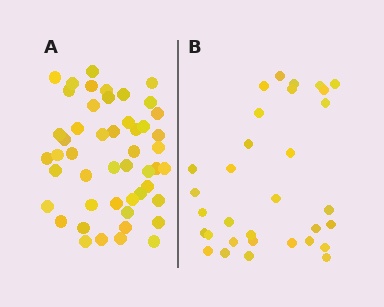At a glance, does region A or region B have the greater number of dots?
Region A (the left region) has more dots.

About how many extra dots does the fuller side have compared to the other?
Region A has approximately 15 more dots than region B.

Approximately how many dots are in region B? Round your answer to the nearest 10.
About 30 dots. (The exact count is 32, which rounds to 30.)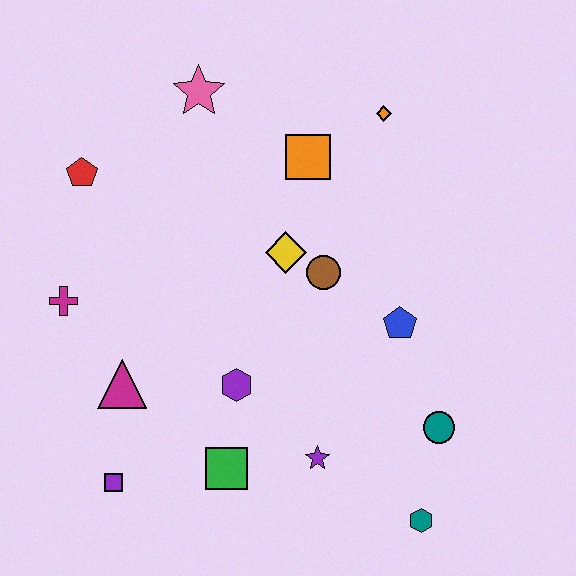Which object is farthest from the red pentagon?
The teal hexagon is farthest from the red pentagon.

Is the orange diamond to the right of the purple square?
Yes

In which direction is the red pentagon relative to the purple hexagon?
The red pentagon is above the purple hexagon.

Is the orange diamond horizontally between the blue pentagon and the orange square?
Yes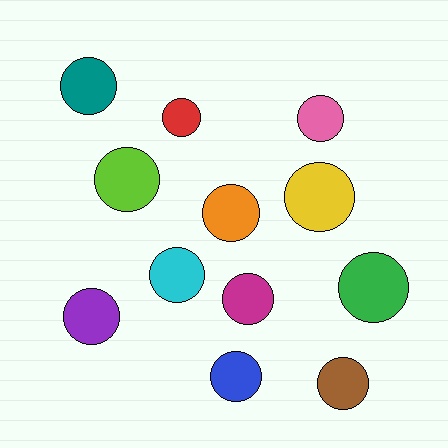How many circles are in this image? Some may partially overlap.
There are 12 circles.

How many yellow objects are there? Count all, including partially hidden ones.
There is 1 yellow object.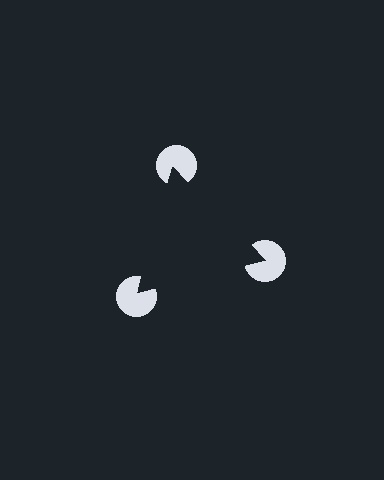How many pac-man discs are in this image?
There are 3 — one at each vertex of the illusory triangle.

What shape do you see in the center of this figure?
An illusory triangle — its edges are inferred from the aligned wedge cuts in the pac-man discs, not physically drawn.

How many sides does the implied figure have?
3 sides.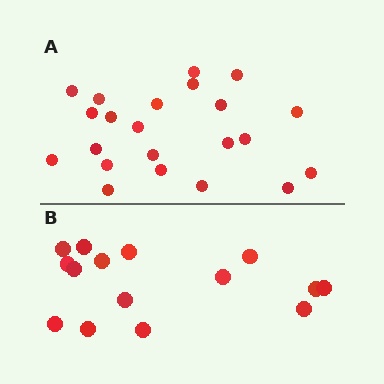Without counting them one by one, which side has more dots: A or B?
Region A (the top region) has more dots.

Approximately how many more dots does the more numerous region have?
Region A has roughly 8 or so more dots than region B.